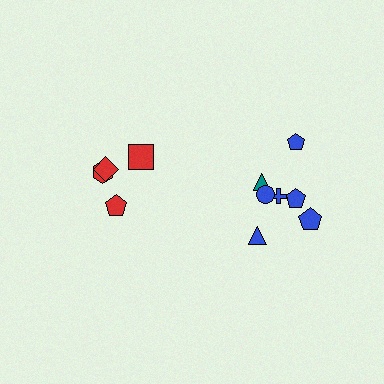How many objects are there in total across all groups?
There are 11 objects.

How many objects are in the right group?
There are 7 objects.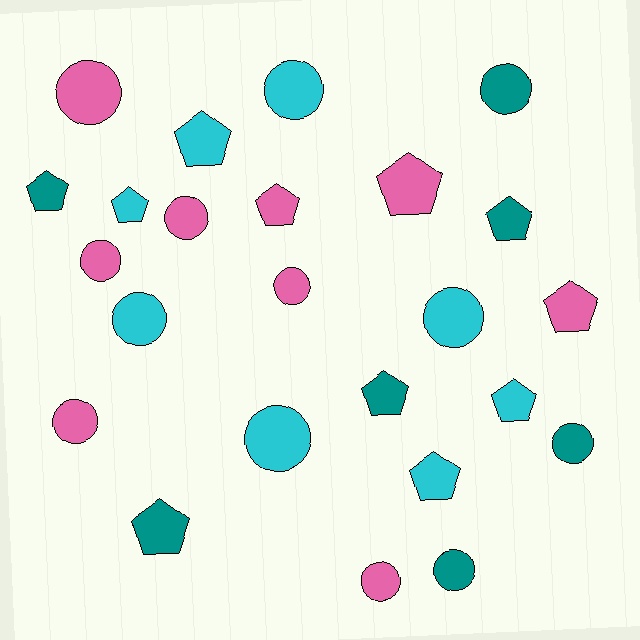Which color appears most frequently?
Pink, with 9 objects.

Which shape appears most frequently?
Circle, with 13 objects.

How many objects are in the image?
There are 24 objects.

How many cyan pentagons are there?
There are 4 cyan pentagons.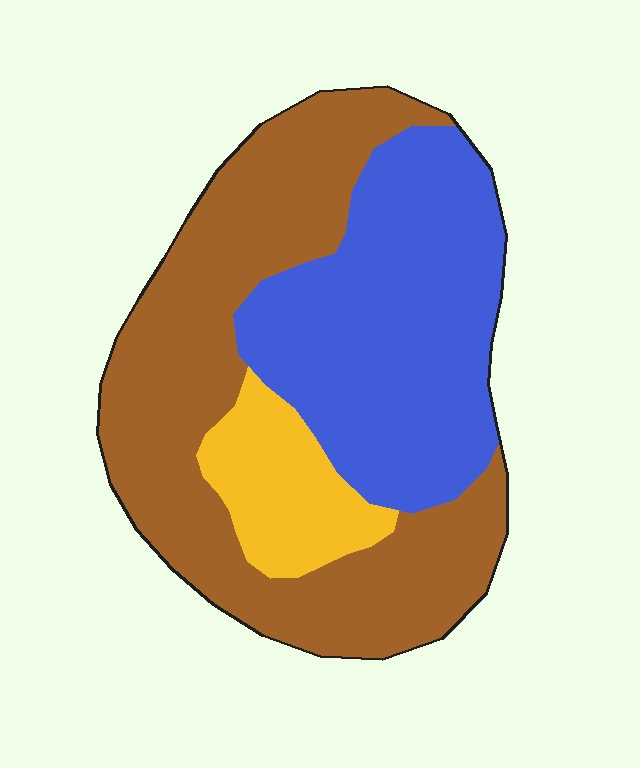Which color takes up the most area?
Brown, at roughly 50%.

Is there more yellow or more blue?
Blue.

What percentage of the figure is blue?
Blue takes up between a quarter and a half of the figure.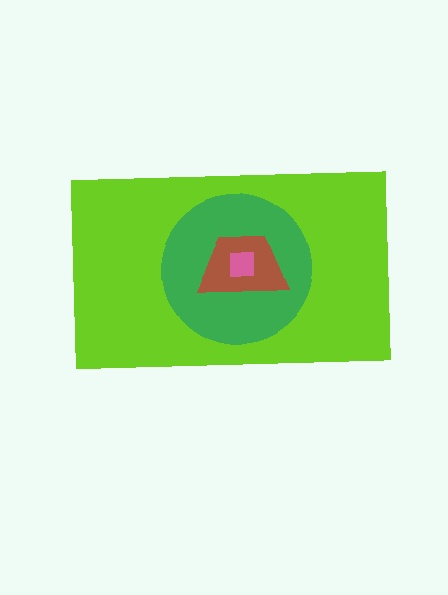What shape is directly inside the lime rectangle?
The green circle.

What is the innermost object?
The pink square.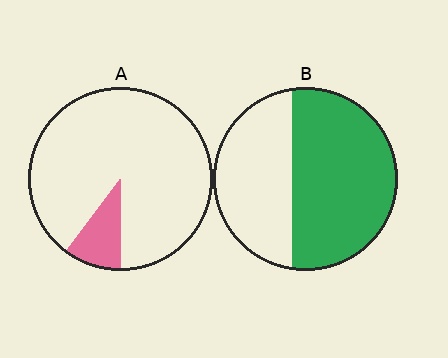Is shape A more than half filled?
No.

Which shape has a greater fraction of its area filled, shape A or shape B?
Shape B.